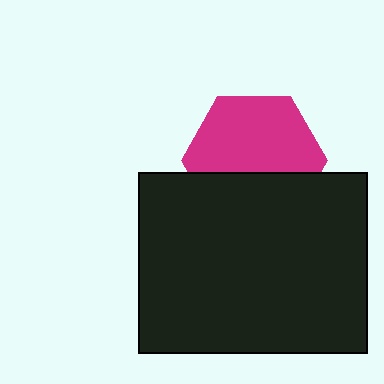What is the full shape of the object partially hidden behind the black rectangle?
The partially hidden object is a magenta hexagon.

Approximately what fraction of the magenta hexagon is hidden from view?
Roughly 38% of the magenta hexagon is hidden behind the black rectangle.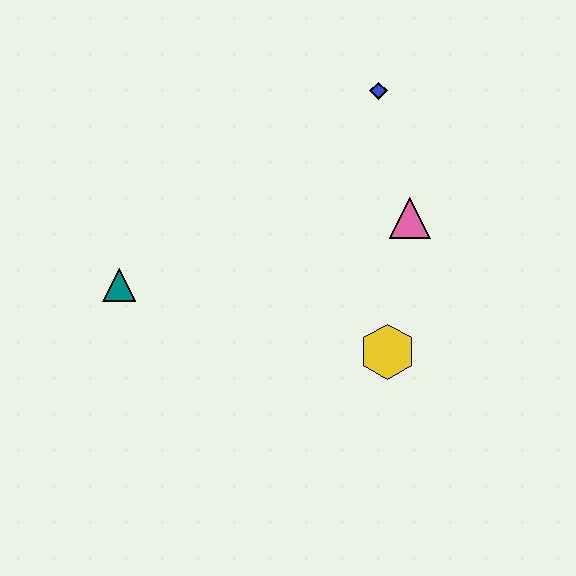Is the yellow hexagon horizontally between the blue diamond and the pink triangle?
Yes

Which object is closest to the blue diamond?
The pink triangle is closest to the blue diamond.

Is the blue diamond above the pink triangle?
Yes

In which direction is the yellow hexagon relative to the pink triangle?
The yellow hexagon is below the pink triangle.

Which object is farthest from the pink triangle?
The teal triangle is farthest from the pink triangle.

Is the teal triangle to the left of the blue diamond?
Yes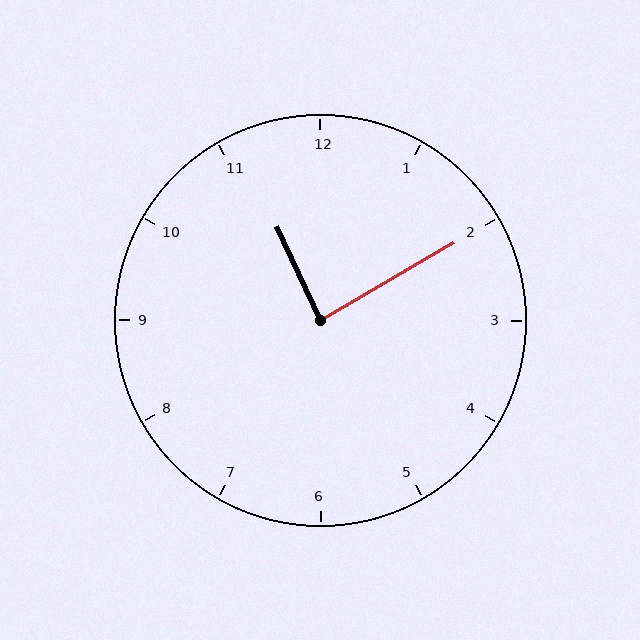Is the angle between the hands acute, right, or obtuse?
It is right.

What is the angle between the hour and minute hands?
Approximately 85 degrees.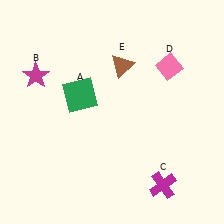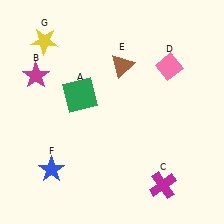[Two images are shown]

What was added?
A blue star (F), a yellow star (G) were added in Image 2.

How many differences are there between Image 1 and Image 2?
There are 2 differences between the two images.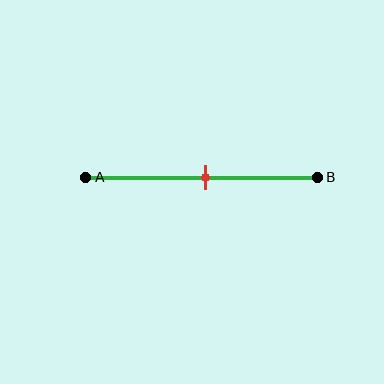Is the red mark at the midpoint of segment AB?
Yes, the mark is approximately at the midpoint.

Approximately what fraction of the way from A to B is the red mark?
The red mark is approximately 50% of the way from A to B.